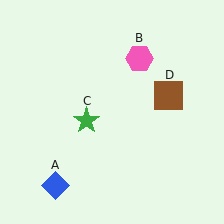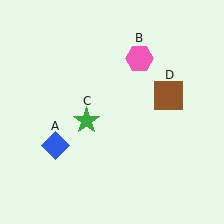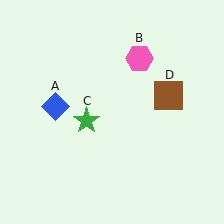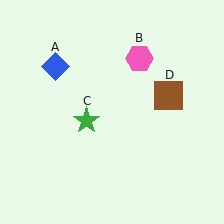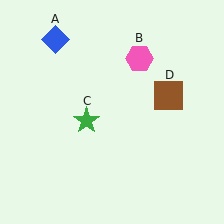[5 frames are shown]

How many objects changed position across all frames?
1 object changed position: blue diamond (object A).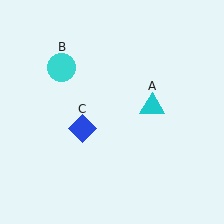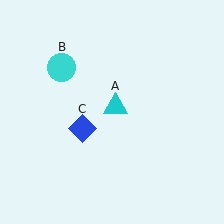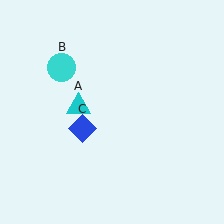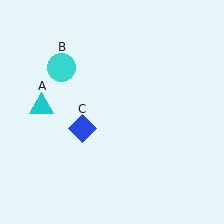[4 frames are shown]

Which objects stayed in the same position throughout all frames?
Cyan circle (object B) and blue diamond (object C) remained stationary.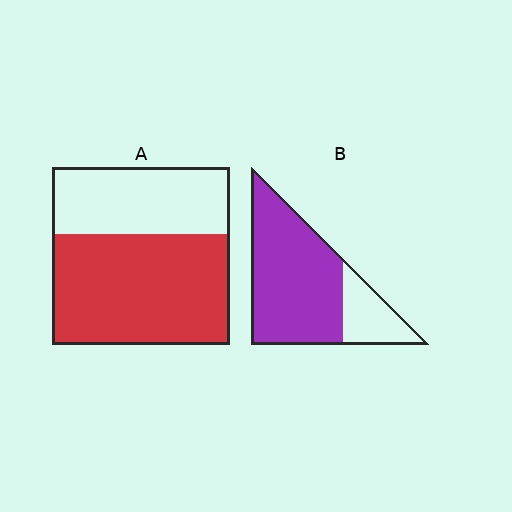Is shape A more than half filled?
Yes.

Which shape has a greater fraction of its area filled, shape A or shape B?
Shape B.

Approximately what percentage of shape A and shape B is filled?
A is approximately 60% and B is approximately 75%.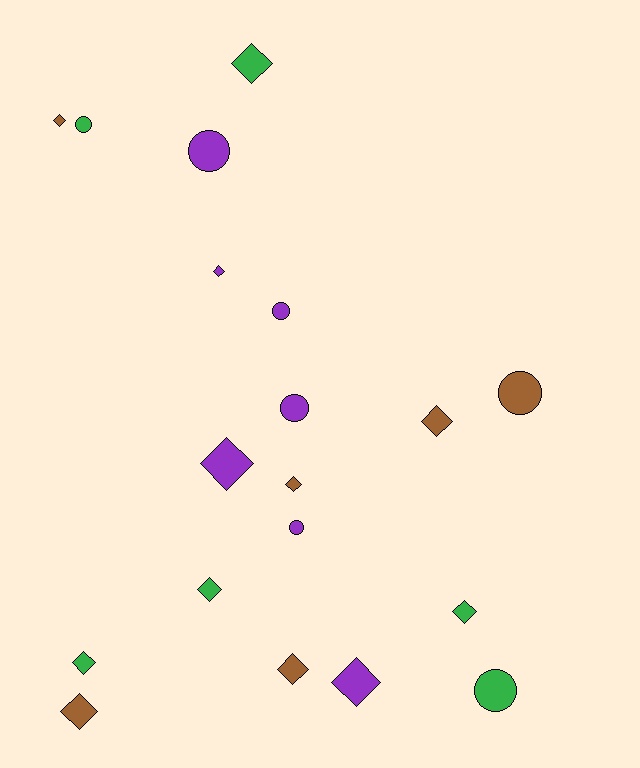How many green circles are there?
There are 2 green circles.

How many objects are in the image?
There are 19 objects.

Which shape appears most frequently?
Diamond, with 12 objects.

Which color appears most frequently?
Purple, with 7 objects.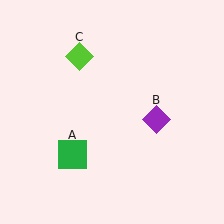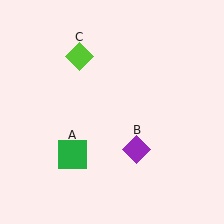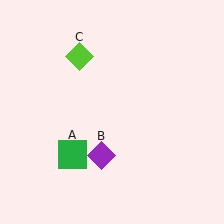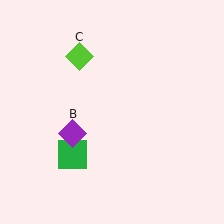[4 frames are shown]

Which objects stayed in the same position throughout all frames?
Green square (object A) and lime diamond (object C) remained stationary.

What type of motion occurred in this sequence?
The purple diamond (object B) rotated clockwise around the center of the scene.